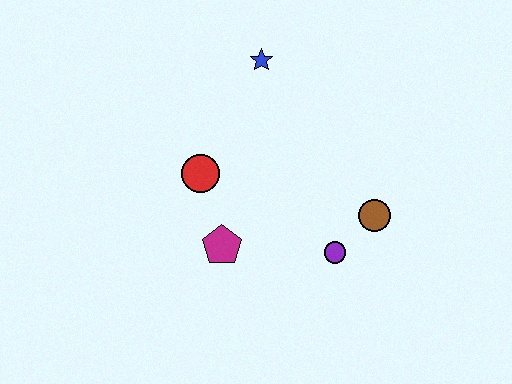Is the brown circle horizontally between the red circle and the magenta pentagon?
No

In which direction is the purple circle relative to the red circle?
The purple circle is to the right of the red circle.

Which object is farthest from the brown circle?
The blue star is farthest from the brown circle.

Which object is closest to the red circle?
The magenta pentagon is closest to the red circle.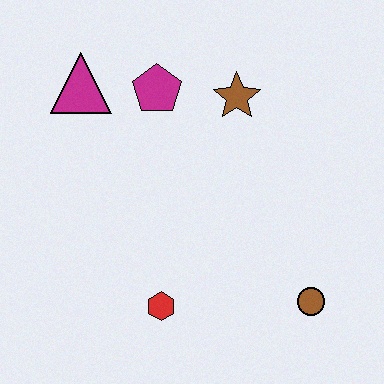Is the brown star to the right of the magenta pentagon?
Yes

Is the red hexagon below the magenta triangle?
Yes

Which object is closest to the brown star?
The magenta pentagon is closest to the brown star.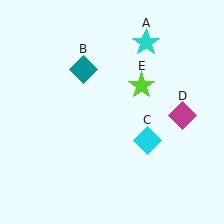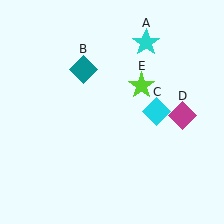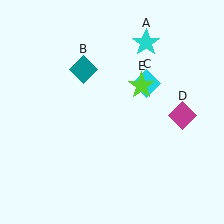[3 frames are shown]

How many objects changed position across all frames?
1 object changed position: cyan diamond (object C).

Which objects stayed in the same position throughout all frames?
Cyan star (object A) and teal diamond (object B) and magenta diamond (object D) and lime star (object E) remained stationary.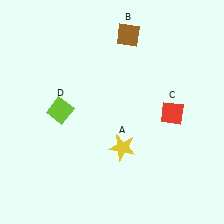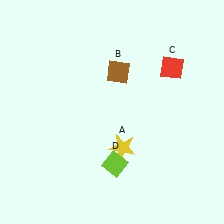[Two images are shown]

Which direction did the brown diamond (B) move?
The brown diamond (B) moved down.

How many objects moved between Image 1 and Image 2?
3 objects moved between the two images.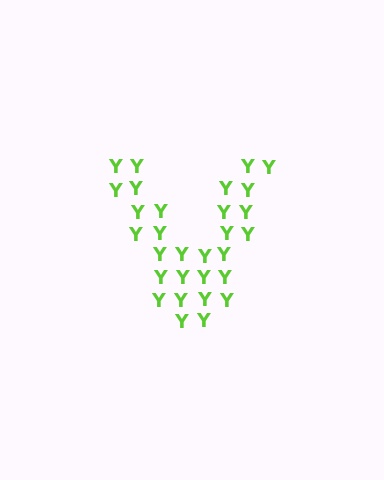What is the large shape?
The large shape is the letter V.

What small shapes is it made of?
It is made of small letter Y's.